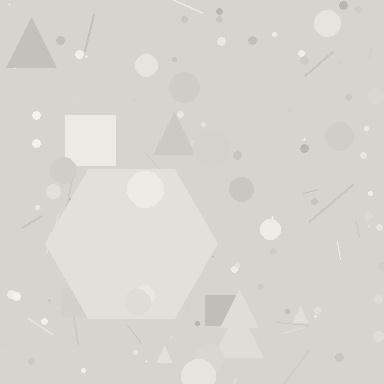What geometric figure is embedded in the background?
A hexagon is embedded in the background.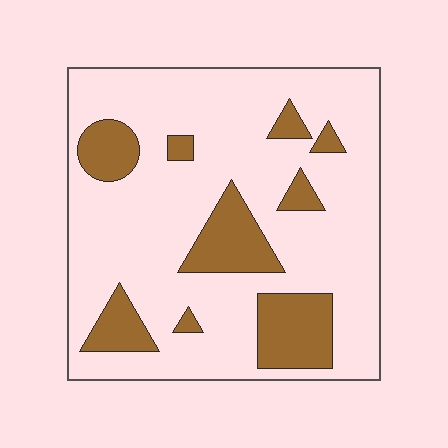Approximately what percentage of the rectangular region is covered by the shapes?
Approximately 20%.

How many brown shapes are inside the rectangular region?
9.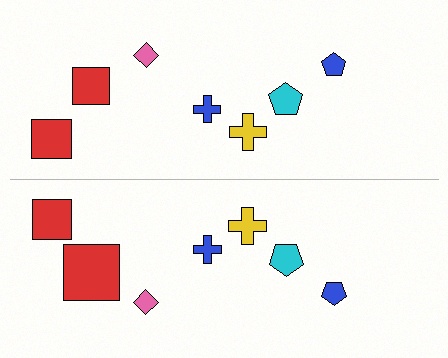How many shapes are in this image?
There are 14 shapes in this image.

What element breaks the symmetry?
The red square on the bottom side has a different size than its mirror counterpart.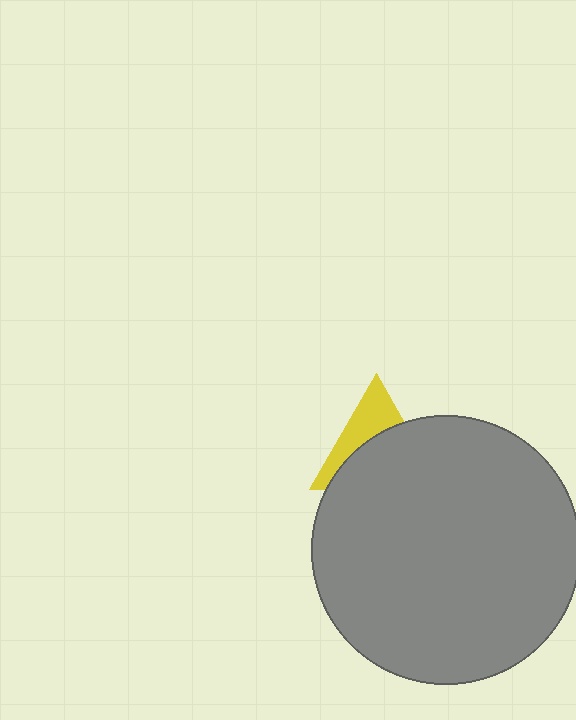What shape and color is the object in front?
The object in front is a gray circle.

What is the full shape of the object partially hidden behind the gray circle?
The partially hidden object is a yellow triangle.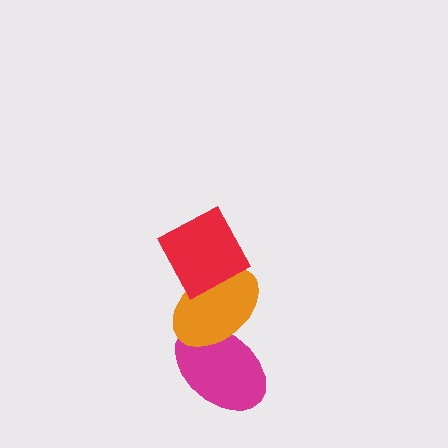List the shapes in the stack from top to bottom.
From top to bottom: the red diamond, the orange ellipse, the magenta ellipse.